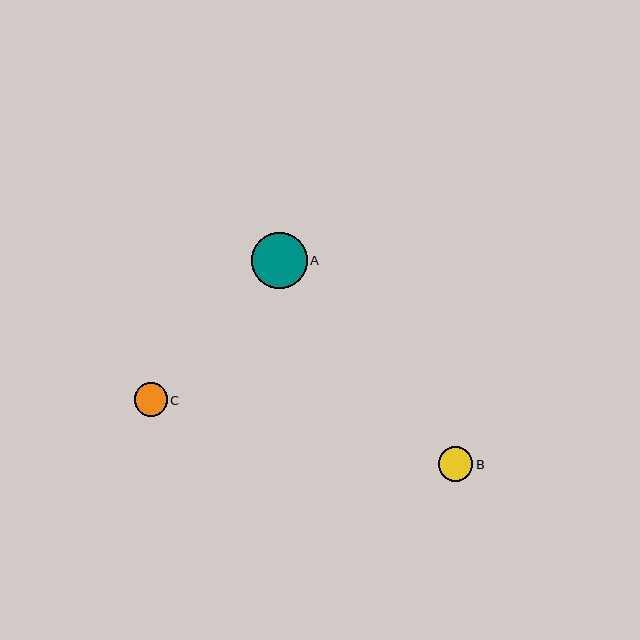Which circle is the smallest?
Circle C is the smallest with a size of approximately 33 pixels.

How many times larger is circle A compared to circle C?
Circle A is approximately 1.7 times the size of circle C.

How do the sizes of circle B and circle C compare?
Circle B and circle C are approximately the same size.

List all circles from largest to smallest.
From largest to smallest: A, B, C.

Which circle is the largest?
Circle A is the largest with a size of approximately 56 pixels.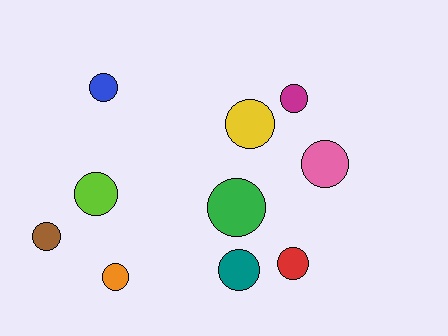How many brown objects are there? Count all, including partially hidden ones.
There is 1 brown object.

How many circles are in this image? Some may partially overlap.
There are 10 circles.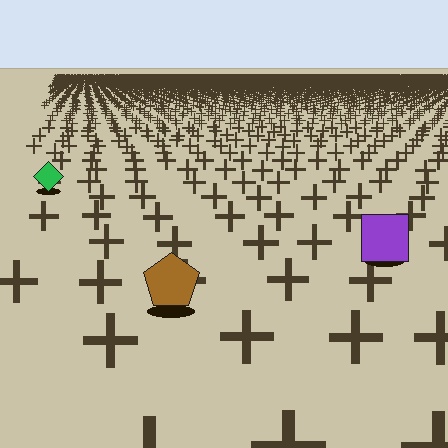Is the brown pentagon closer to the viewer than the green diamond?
Yes. The brown pentagon is closer — you can tell from the texture gradient: the ground texture is coarser near it.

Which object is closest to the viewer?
The brown pentagon is closest. The texture marks near it are larger and more spread out.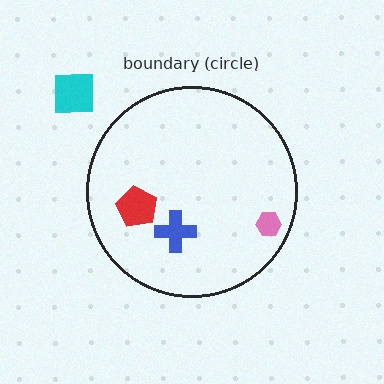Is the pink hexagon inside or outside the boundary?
Inside.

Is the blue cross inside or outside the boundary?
Inside.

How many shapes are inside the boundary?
3 inside, 1 outside.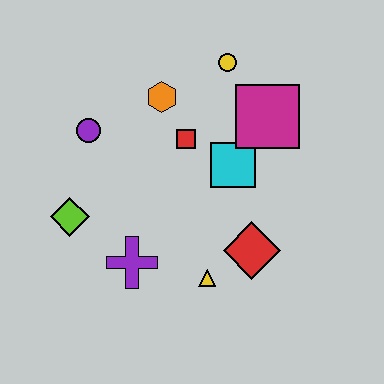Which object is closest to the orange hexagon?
The red square is closest to the orange hexagon.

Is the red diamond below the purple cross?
No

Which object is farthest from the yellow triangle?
The yellow circle is farthest from the yellow triangle.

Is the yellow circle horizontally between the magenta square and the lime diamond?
Yes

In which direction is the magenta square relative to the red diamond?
The magenta square is above the red diamond.